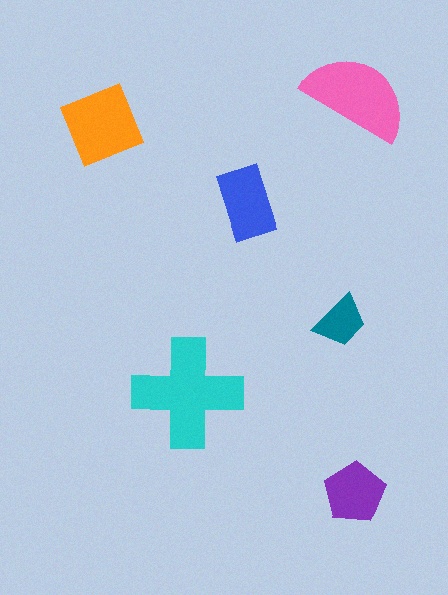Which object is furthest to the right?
The pink semicircle is rightmost.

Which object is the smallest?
The teal trapezoid.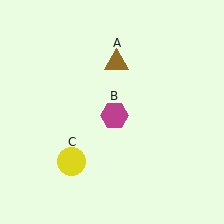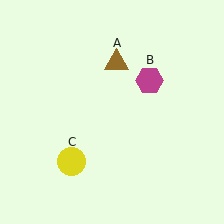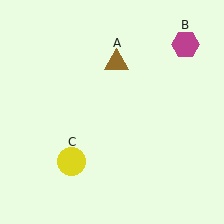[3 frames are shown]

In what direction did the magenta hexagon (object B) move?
The magenta hexagon (object B) moved up and to the right.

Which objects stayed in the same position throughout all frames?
Brown triangle (object A) and yellow circle (object C) remained stationary.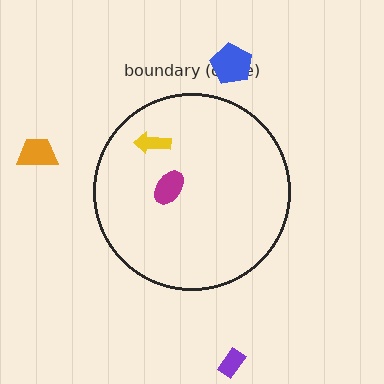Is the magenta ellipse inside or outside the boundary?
Inside.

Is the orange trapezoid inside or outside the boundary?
Outside.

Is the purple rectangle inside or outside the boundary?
Outside.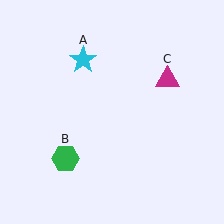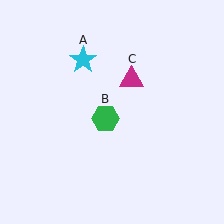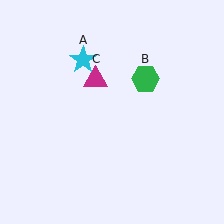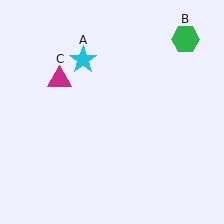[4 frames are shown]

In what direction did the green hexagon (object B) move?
The green hexagon (object B) moved up and to the right.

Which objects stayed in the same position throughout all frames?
Cyan star (object A) remained stationary.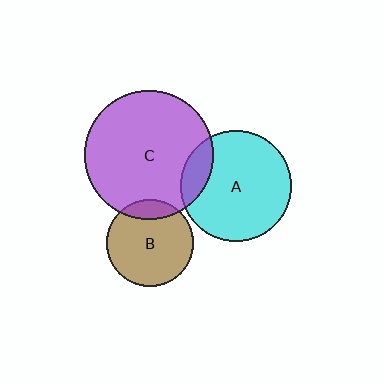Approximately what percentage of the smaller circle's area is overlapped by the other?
Approximately 15%.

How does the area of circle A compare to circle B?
Approximately 1.6 times.